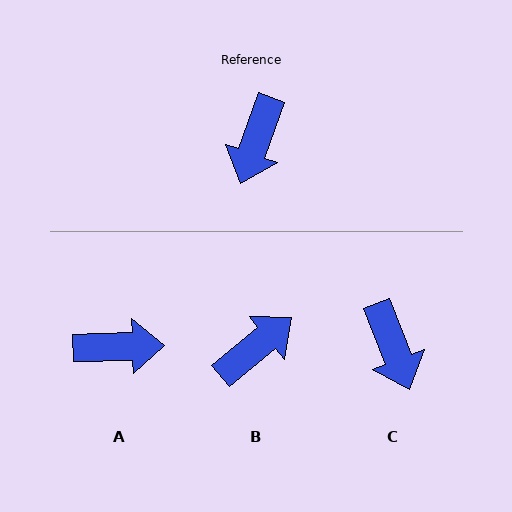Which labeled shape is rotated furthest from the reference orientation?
B, about 149 degrees away.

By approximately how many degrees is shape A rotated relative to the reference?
Approximately 111 degrees counter-clockwise.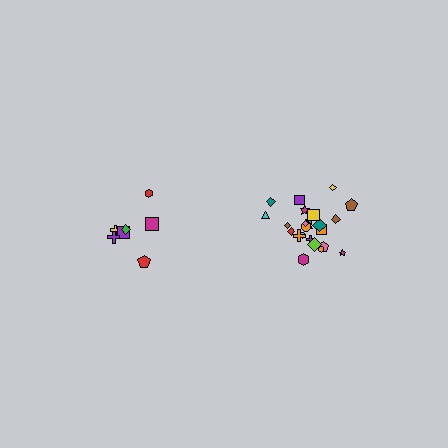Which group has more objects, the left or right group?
The right group.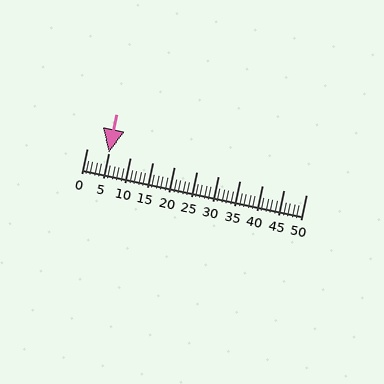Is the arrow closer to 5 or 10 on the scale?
The arrow is closer to 5.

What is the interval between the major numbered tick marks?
The major tick marks are spaced 5 units apart.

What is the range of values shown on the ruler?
The ruler shows values from 0 to 50.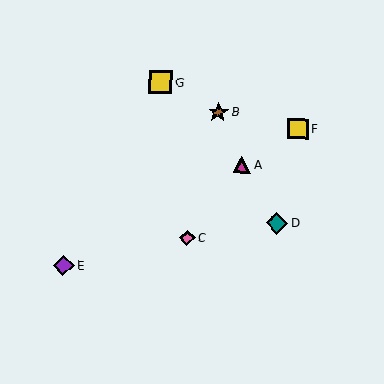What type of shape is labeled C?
Shape C is a pink diamond.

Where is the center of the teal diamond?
The center of the teal diamond is at (277, 223).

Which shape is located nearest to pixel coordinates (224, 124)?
The brown star (labeled B) at (218, 112) is nearest to that location.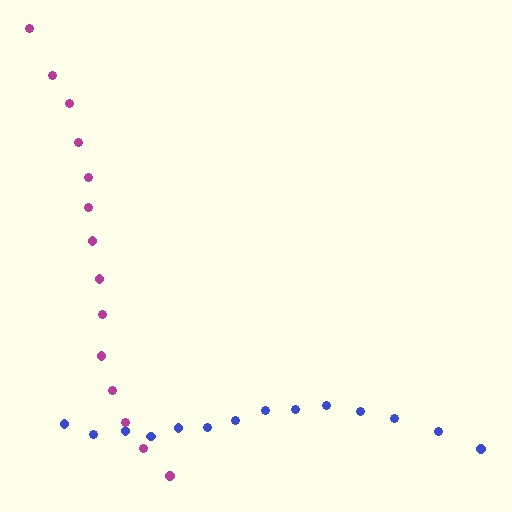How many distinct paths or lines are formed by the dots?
There are 2 distinct paths.